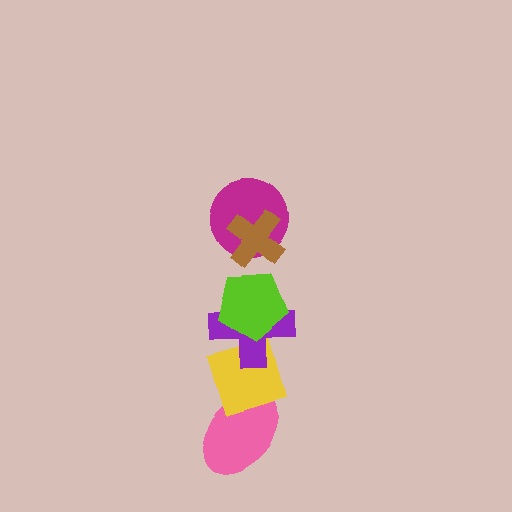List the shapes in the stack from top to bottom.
From top to bottom: the brown cross, the magenta circle, the lime pentagon, the purple cross, the yellow diamond, the pink ellipse.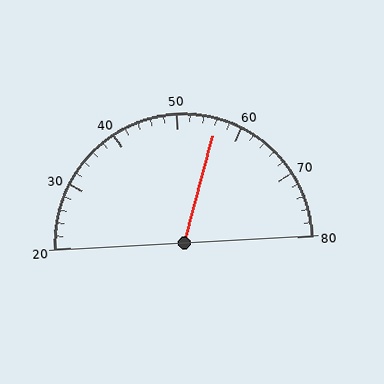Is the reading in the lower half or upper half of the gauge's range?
The reading is in the upper half of the range (20 to 80).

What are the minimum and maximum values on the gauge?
The gauge ranges from 20 to 80.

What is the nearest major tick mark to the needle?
The nearest major tick mark is 60.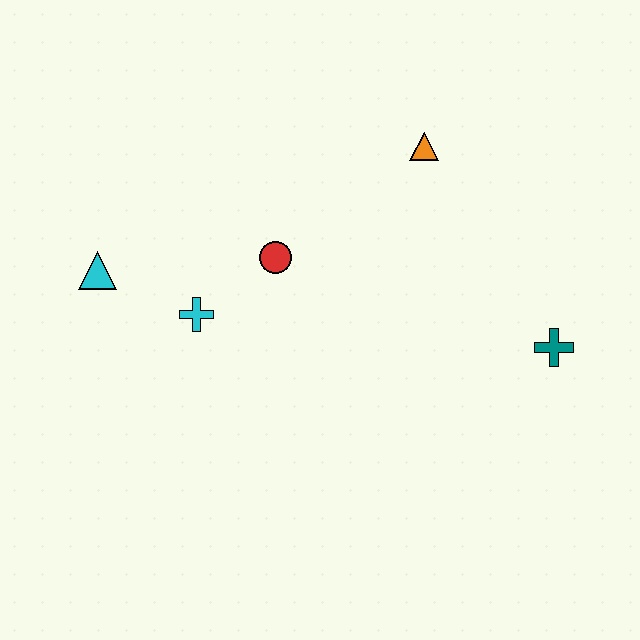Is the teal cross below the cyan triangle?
Yes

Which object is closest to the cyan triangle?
The cyan cross is closest to the cyan triangle.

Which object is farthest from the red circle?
The teal cross is farthest from the red circle.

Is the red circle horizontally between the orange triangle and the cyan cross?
Yes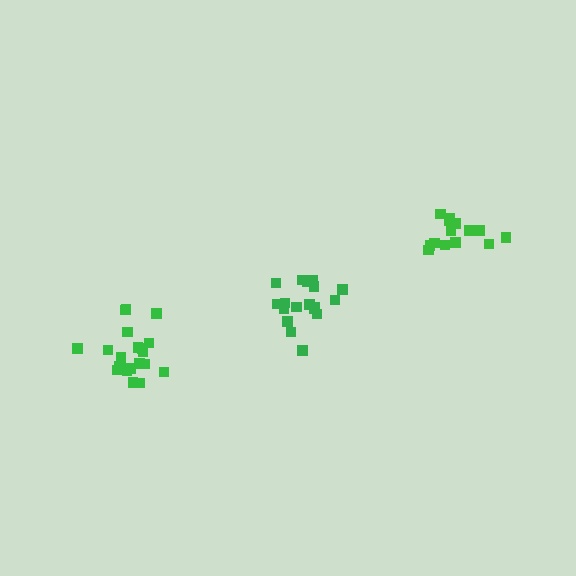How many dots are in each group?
Group 1: 18 dots, Group 2: 20 dots, Group 3: 14 dots (52 total).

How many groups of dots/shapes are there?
There are 3 groups.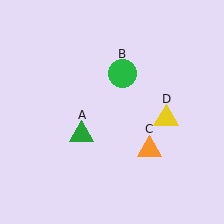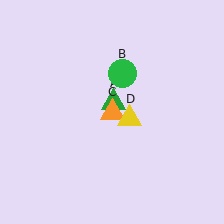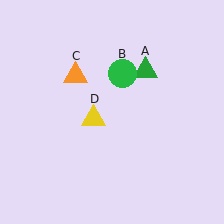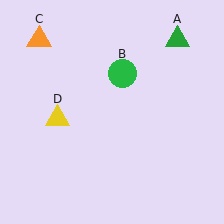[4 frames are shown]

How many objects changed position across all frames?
3 objects changed position: green triangle (object A), orange triangle (object C), yellow triangle (object D).